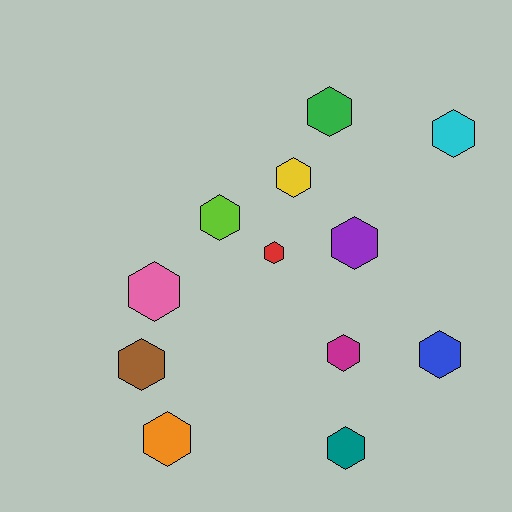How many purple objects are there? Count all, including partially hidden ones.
There is 1 purple object.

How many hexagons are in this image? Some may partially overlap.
There are 12 hexagons.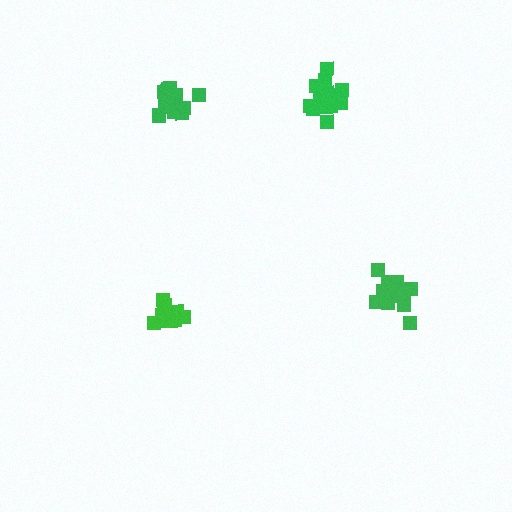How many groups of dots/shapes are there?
There are 4 groups.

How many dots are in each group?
Group 1: 11 dots, Group 2: 17 dots, Group 3: 16 dots, Group 4: 16 dots (60 total).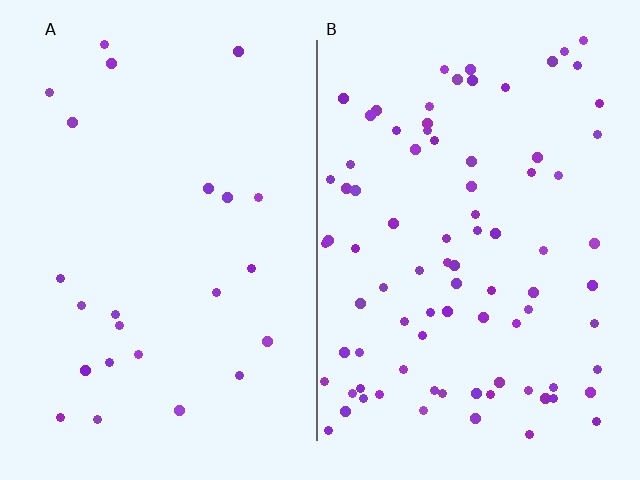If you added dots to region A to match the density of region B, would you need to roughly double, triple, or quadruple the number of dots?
Approximately quadruple.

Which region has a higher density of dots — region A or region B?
B (the right).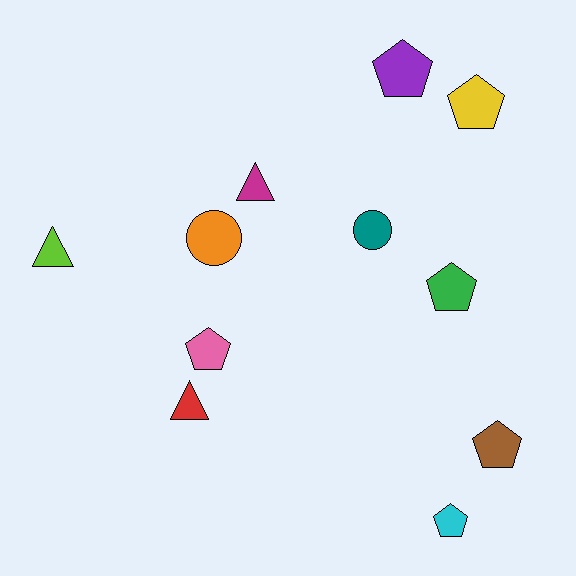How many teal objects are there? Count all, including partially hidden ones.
There is 1 teal object.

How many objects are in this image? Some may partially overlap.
There are 11 objects.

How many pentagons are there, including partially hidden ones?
There are 6 pentagons.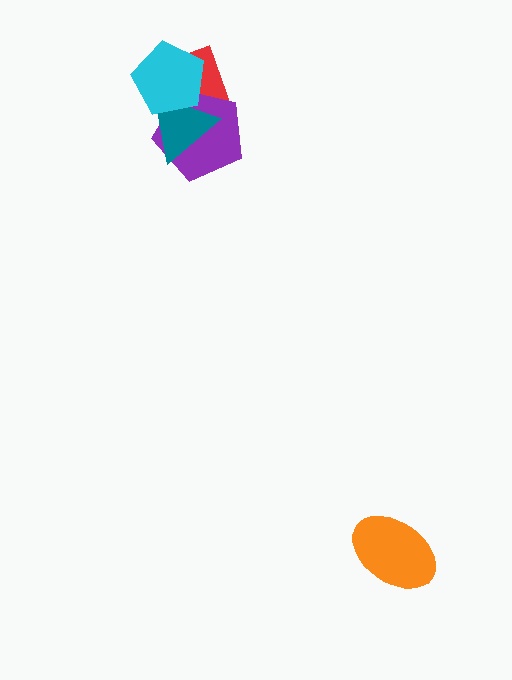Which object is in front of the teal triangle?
The cyan pentagon is in front of the teal triangle.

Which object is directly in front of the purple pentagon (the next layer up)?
The teal triangle is directly in front of the purple pentagon.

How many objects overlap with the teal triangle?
3 objects overlap with the teal triangle.